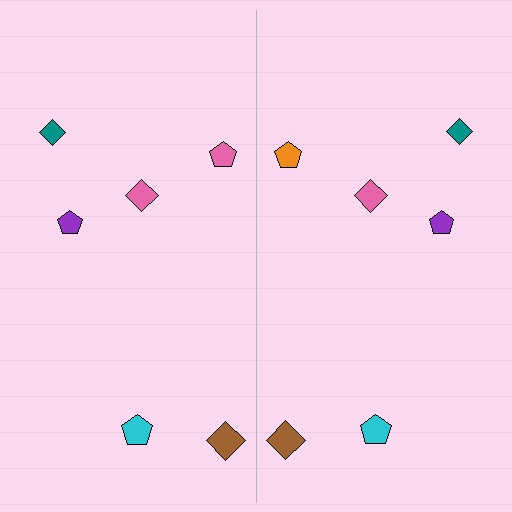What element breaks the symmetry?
The orange pentagon on the right side breaks the symmetry — its mirror counterpart is pink.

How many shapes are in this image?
There are 12 shapes in this image.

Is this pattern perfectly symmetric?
No, the pattern is not perfectly symmetric. The orange pentagon on the right side breaks the symmetry — its mirror counterpart is pink.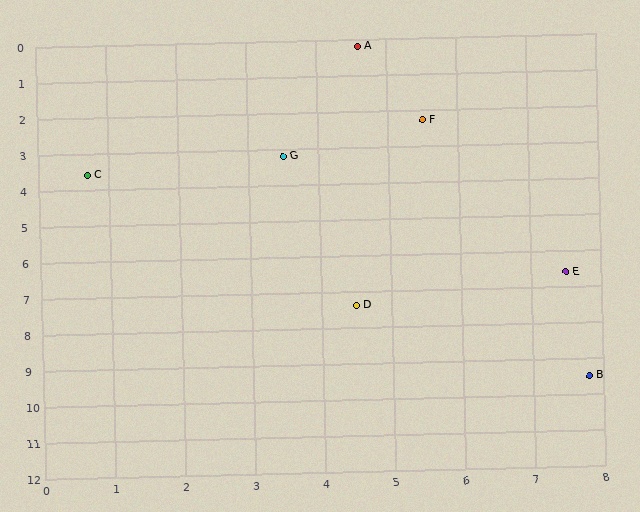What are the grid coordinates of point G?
Point G is at approximately (3.5, 3.2).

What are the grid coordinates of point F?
Point F is at approximately (5.5, 2.3).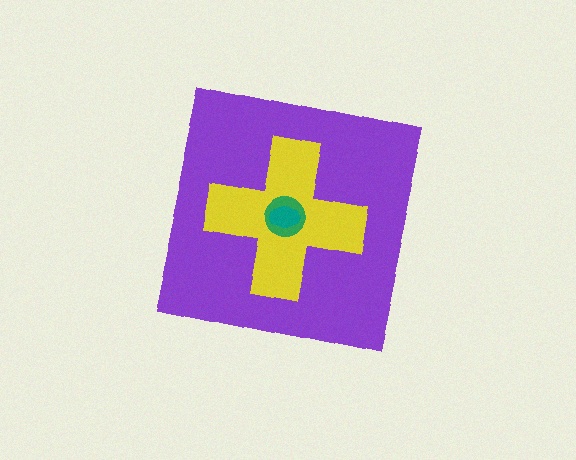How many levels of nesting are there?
4.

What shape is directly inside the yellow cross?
The green circle.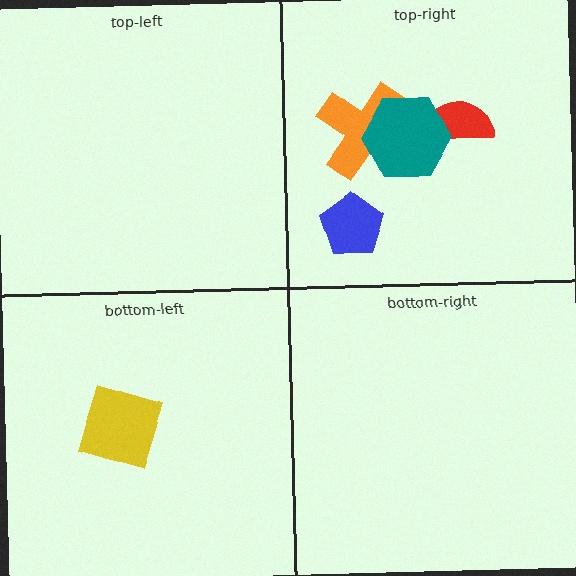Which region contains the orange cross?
The top-right region.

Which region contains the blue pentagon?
The top-right region.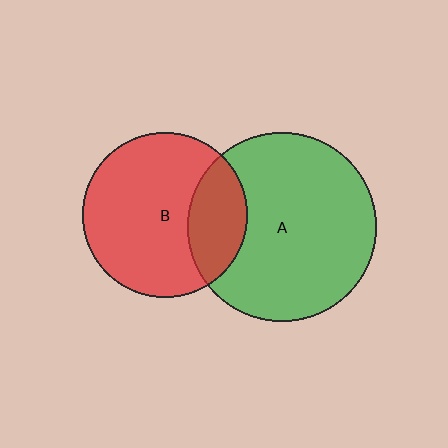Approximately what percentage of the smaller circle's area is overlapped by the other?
Approximately 25%.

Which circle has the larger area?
Circle A (green).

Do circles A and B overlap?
Yes.